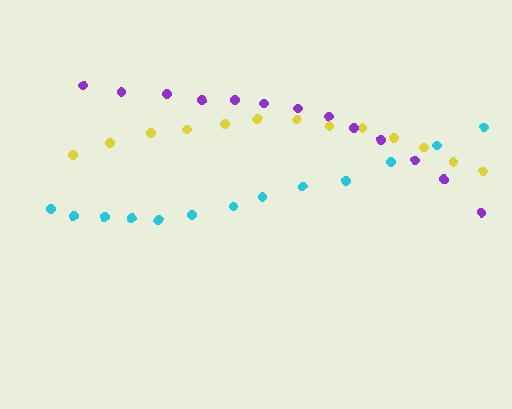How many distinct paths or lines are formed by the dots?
There are 3 distinct paths.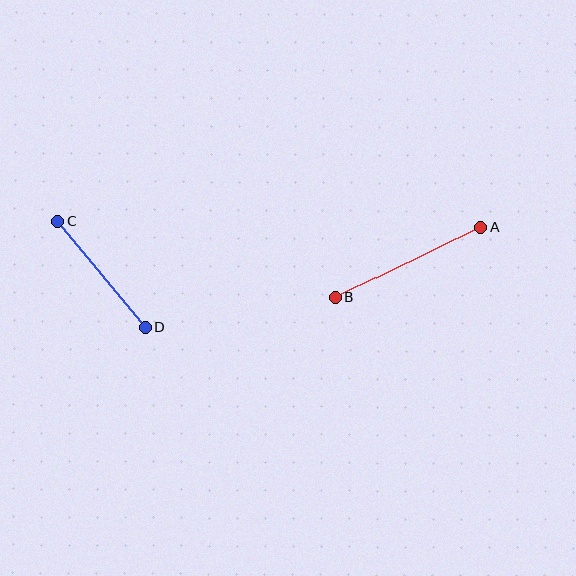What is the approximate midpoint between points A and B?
The midpoint is at approximately (408, 263) pixels.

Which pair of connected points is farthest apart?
Points A and B are farthest apart.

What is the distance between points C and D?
The distance is approximately 137 pixels.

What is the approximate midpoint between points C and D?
The midpoint is at approximately (102, 274) pixels.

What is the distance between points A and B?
The distance is approximately 162 pixels.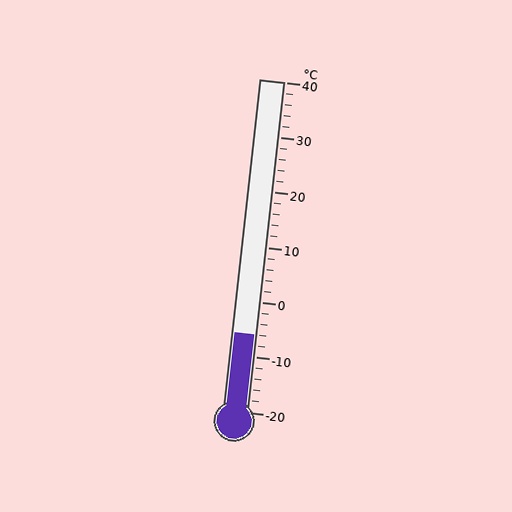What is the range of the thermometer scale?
The thermometer scale ranges from -20°C to 40°C.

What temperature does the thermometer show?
The thermometer shows approximately -6°C.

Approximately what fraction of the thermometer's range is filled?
The thermometer is filled to approximately 25% of its range.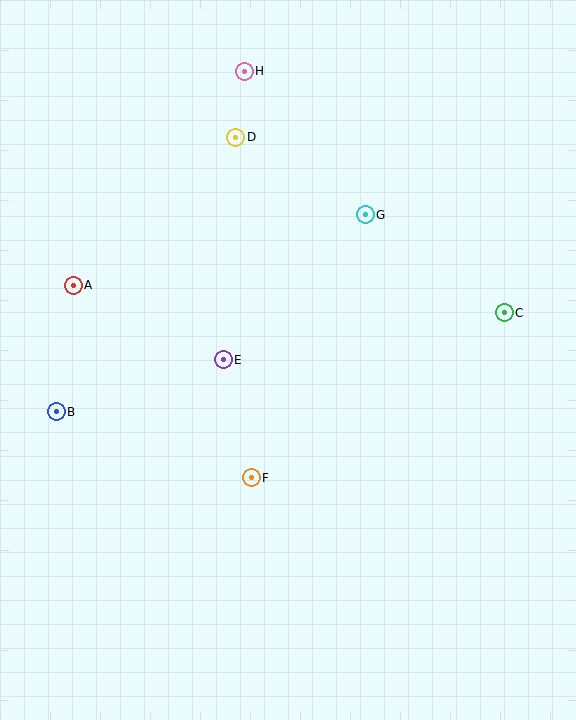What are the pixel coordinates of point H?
Point H is at (244, 71).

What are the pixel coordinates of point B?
Point B is at (56, 412).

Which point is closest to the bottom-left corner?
Point B is closest to the bottom-left corner.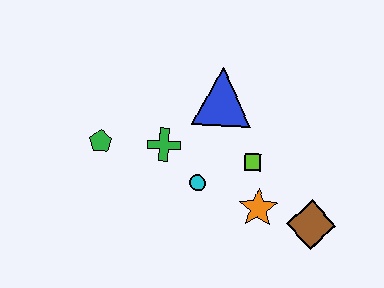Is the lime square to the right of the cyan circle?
Yes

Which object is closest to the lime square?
The orange star is closest to the lime square.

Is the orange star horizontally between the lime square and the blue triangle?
No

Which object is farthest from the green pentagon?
The brown diamond is farthest from the green pentagon.